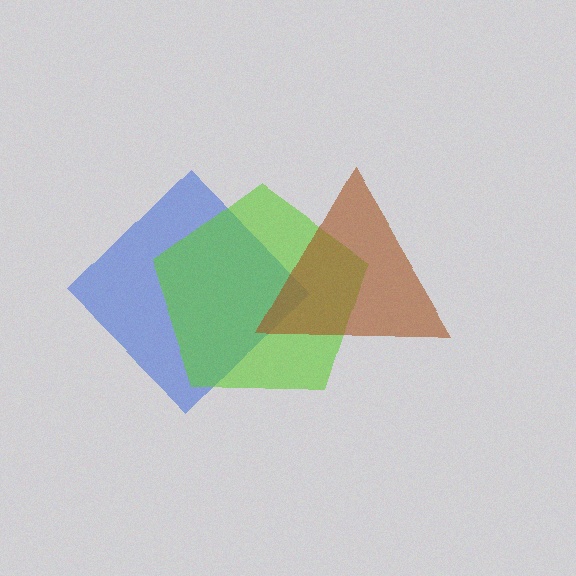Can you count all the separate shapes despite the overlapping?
Yes, there are 3 separate shapes.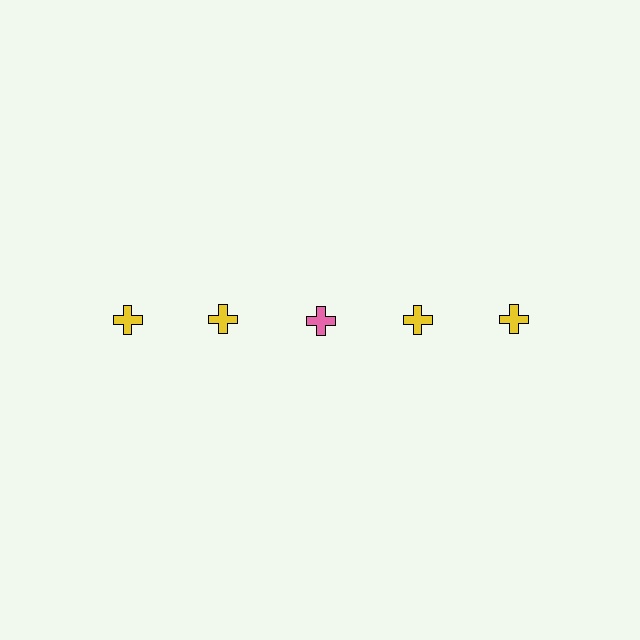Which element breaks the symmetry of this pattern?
The pink cross in the top row, center column breaks the symmetry. All other shapes are yellow crosses.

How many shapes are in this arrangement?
There are 5 shapes arranged in a grid pattern.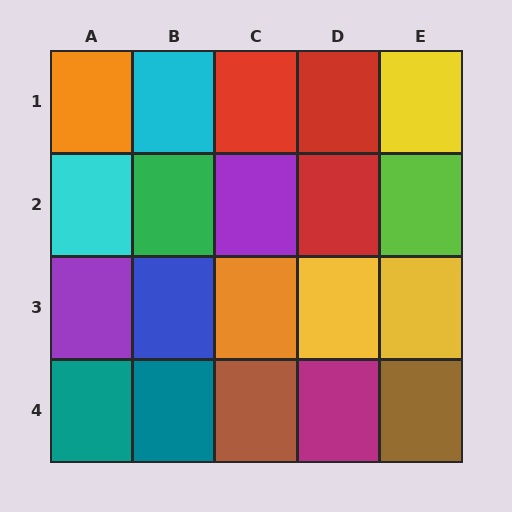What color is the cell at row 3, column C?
Orange.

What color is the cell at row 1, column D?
Red.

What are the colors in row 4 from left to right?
Teal, teal, brown, magenta, brown.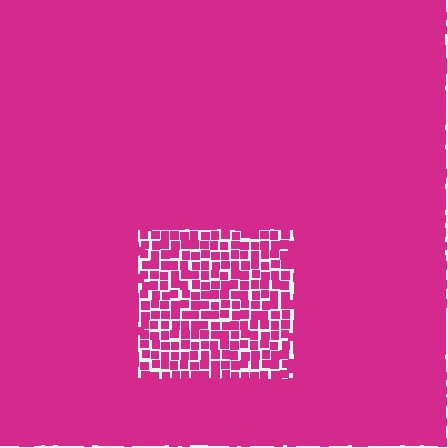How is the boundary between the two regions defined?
The boundary is defined by a change in element density (approximately 2.3x ratio). All elements are the same color, size, and shape.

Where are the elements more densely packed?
The elements are more densely packed outside the rectangle boundary.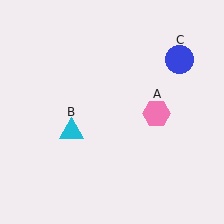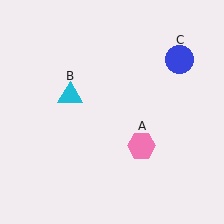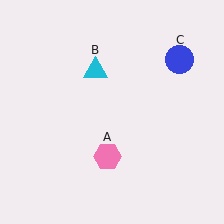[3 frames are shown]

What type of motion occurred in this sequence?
The pink hexagon (object A), cyan triangle (object B) rotated clockwise around the center of the scene.